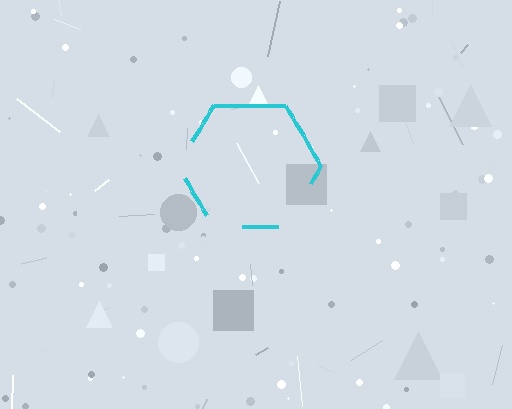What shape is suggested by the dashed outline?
The dashed outline suggests a hexagon.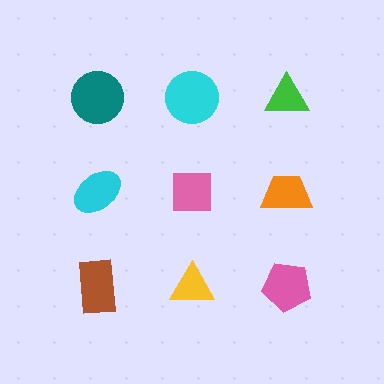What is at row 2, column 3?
An orange trapezoid.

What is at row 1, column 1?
A teal circle.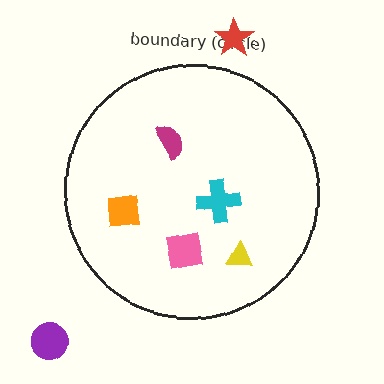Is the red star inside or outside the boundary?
Outside.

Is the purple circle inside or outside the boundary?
Outside.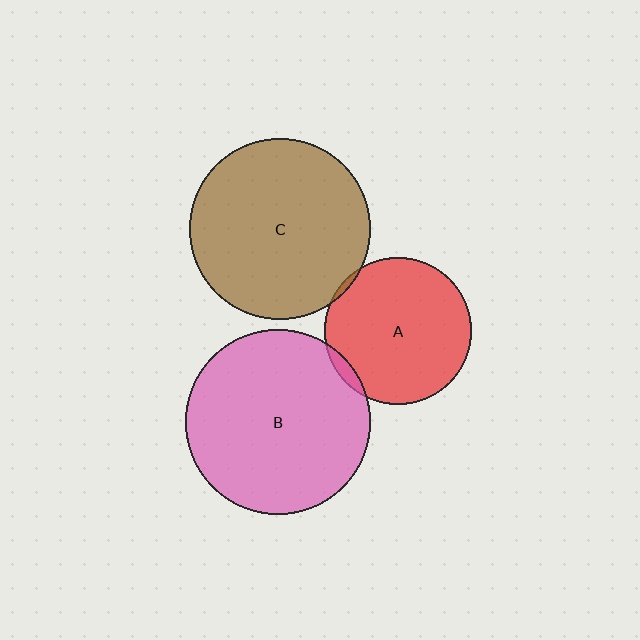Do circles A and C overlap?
Yes.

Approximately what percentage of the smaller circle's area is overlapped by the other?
Approximately 5%.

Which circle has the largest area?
Circle B (pink).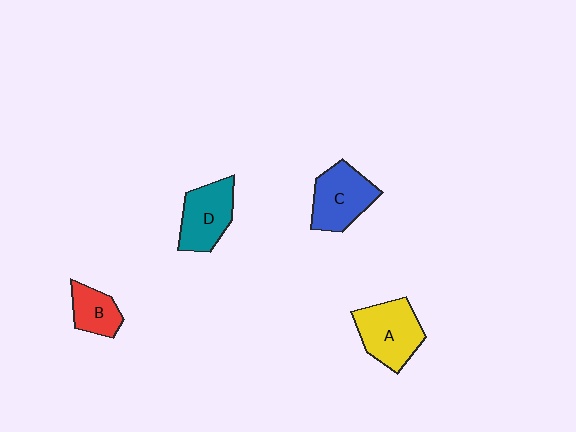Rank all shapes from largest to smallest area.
From largest to smallest: A (yellow), C (blue), D (teal), B (red).